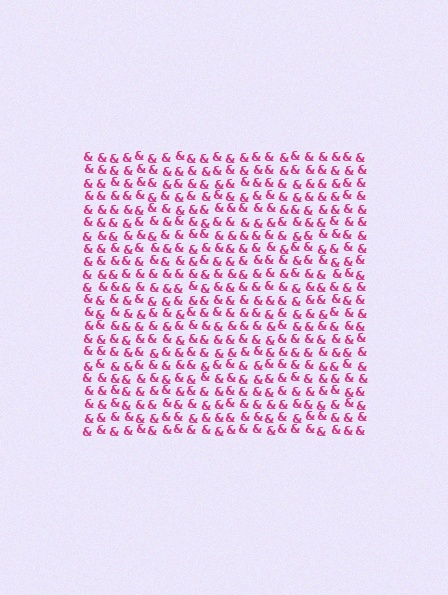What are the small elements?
The small elements are ampersands.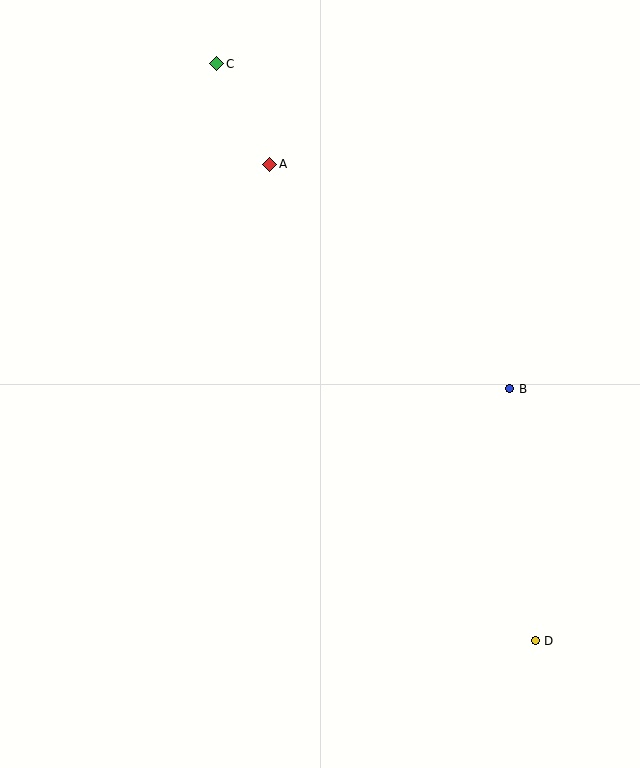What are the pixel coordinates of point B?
Point B is at (510, 389).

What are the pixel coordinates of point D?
Point D is at (535, 641).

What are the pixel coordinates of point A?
Point A is at (270, 164).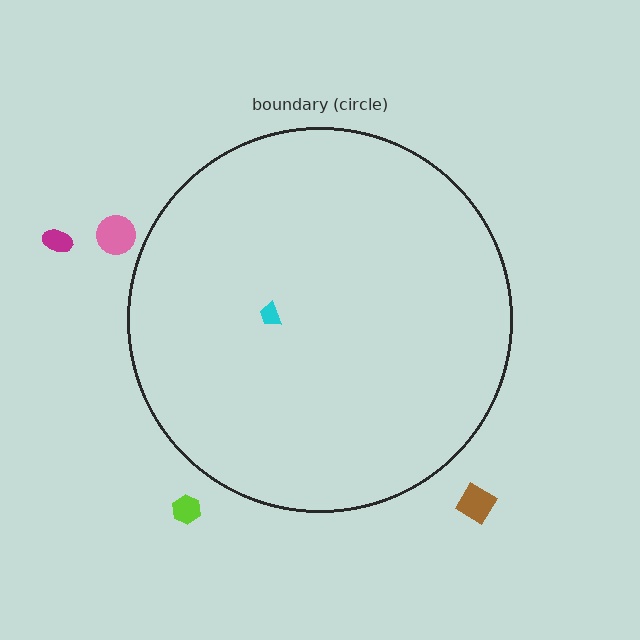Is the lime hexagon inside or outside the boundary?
Outside.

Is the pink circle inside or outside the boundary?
Outside.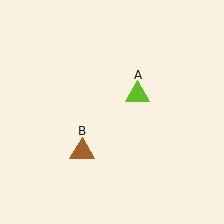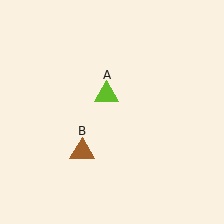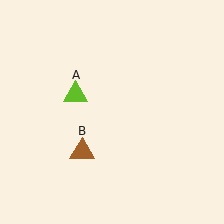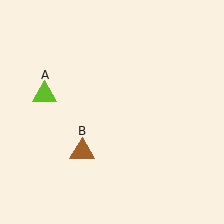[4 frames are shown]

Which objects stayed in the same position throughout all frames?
Brown triangle (object B) remained stationary.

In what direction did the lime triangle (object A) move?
The lime triangle (object A) moved left.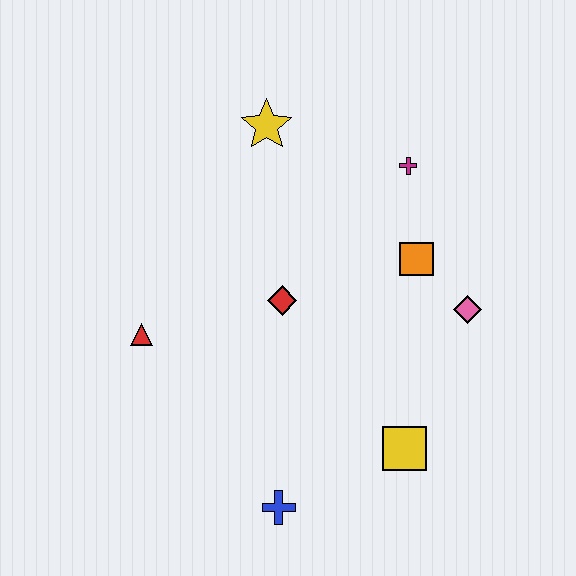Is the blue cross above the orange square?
No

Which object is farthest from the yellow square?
The yellow star is farthest from the yellow square.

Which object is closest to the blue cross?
The yellow square is closest to the blue cross.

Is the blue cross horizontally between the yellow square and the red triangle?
Yes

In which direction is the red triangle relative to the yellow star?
The red triangle is below the yellow star.